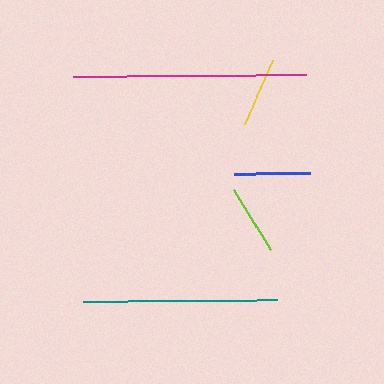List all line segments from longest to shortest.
From longest to shortest: magenta, teal, blue, lime, yellow.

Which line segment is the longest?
The magenta line is the longest at approximately 233 pixels.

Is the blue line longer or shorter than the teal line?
The teal line is longer than the blue line.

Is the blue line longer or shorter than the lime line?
The blue line is longer than the lime line.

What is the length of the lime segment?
The lime segment is approximately 71 pixels long.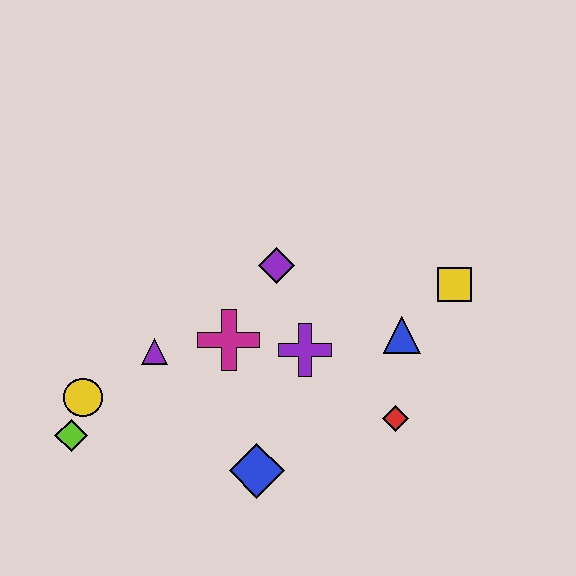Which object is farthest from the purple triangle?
The yellow square is farthest from the purple triangle.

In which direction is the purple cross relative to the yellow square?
The purple cross is to the left of the yellow square.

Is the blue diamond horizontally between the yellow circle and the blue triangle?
Yes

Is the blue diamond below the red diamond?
Yes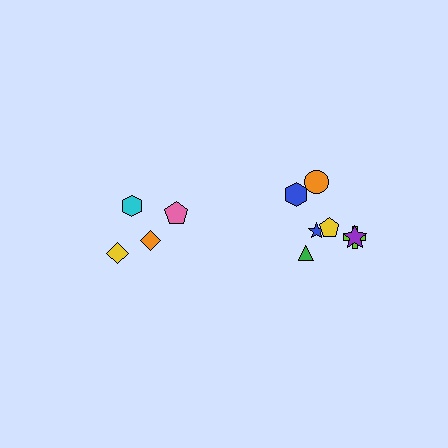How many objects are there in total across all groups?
There are 11 objects.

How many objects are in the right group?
There are 7 objects.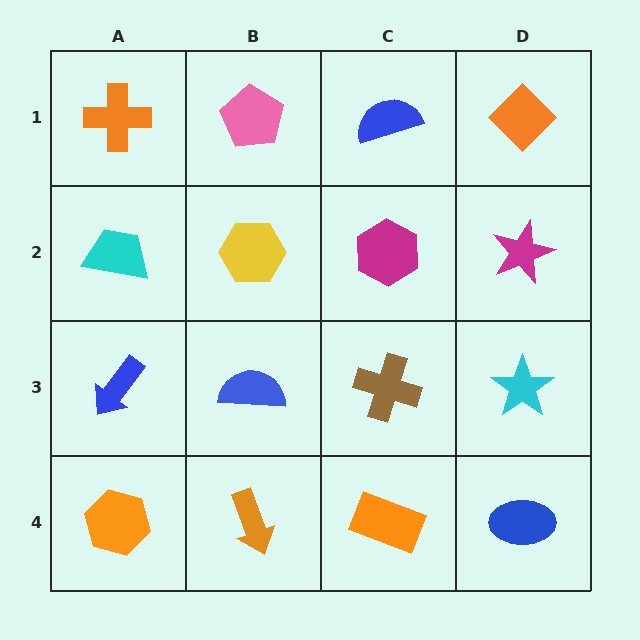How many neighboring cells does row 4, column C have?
3.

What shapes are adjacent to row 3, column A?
A cyan trapezoid (row 2, column A), an orange hexagon (row 4, column A), a blue semicircle (row 3, column B).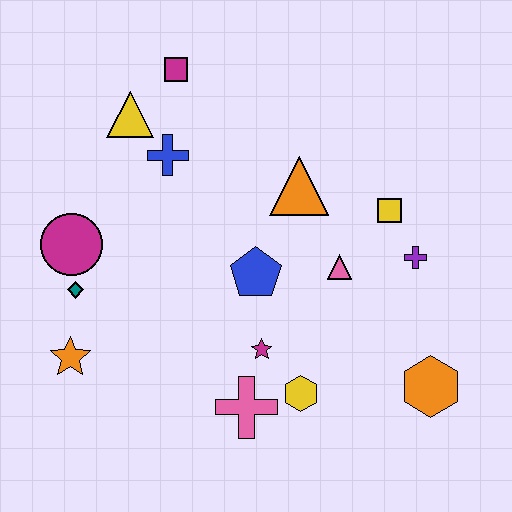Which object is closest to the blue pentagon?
The magenta star is closest to the blue pentagon.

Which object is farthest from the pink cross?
The magenta square is farthest from the pink cross.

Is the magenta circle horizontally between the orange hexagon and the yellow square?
No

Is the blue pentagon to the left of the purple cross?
Yes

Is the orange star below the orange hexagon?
No